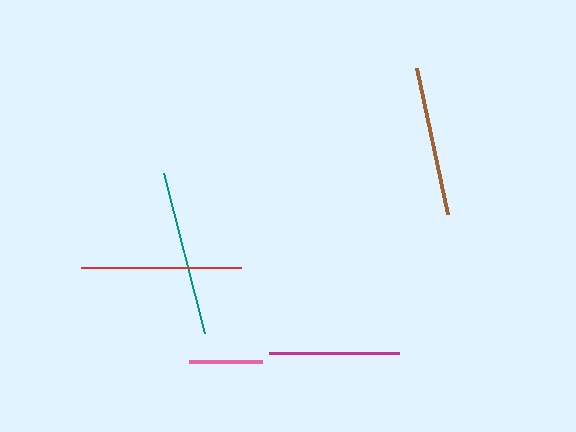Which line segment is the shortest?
The pink line is the shortest at approximately 73 pixels.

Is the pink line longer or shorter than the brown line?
The brown line is longer than the pink line.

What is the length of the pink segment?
The pink segment is approximately 73 pixels long.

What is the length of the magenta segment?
The magenta segment is approximately 130 pixels long.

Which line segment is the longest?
The teal line is the longest at approximately 165 pixels.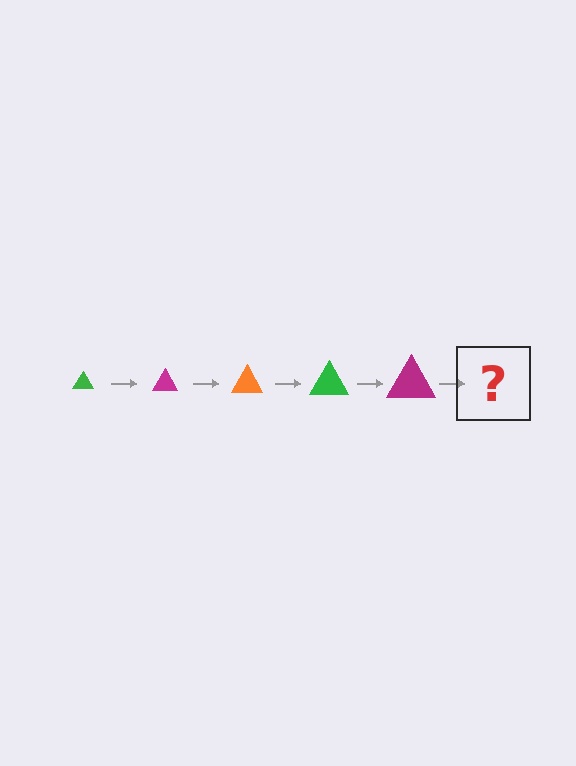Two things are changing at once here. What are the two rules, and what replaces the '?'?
The two rules are that the triangle grows larger each step and the color cycles through green, magenta, and orange. The '?' should be an orange triangle, larger than the previous one.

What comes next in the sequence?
The next element should be an orange triangle, larger than the previous one.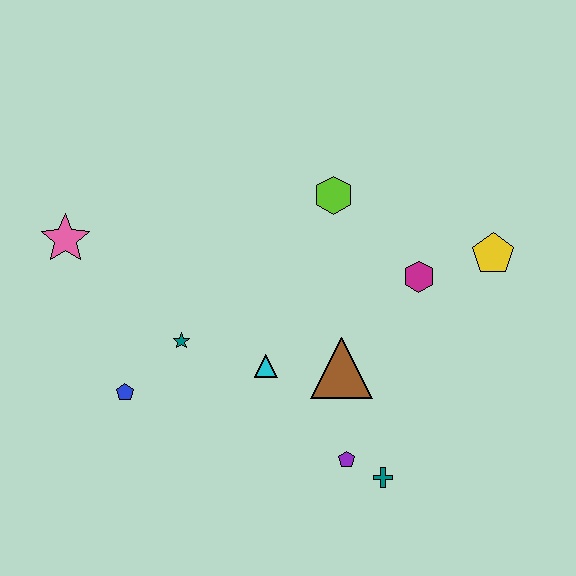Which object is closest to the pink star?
The teal star is closest to the pink star.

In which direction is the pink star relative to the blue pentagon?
The pink star is above the blue pentagon.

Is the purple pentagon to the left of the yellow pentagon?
Yes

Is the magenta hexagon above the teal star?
Yes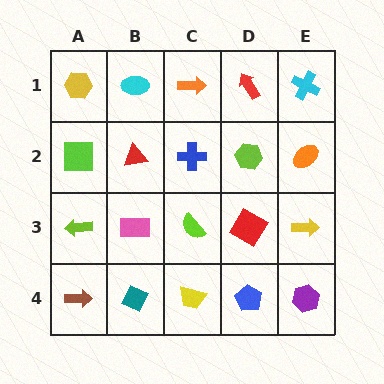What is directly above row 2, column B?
A cyan ellipse.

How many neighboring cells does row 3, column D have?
4.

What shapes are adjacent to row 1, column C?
A blue cross (row 2, column C), a cyan ellipse (row 1, column B), a red arrow (row 1, column D).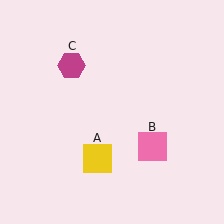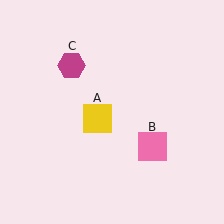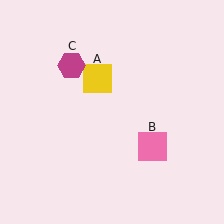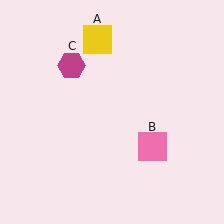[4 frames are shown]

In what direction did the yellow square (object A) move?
The yellow square (object A) moved up.